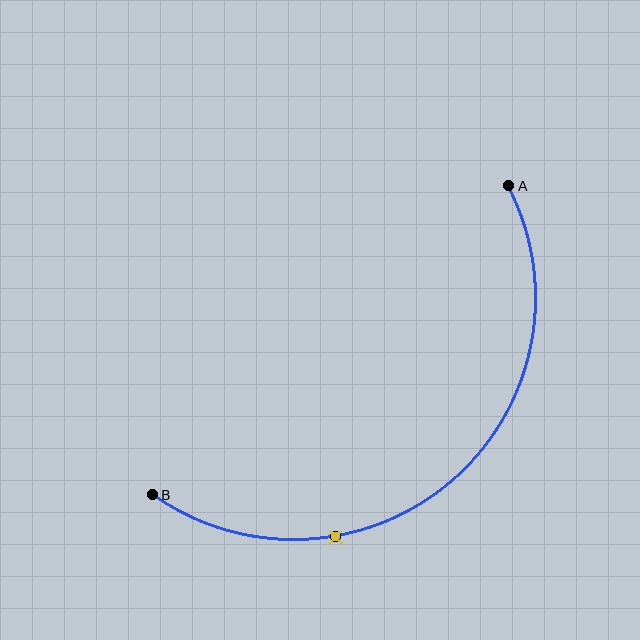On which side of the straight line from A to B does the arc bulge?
The arc bulges below and to the right of the straight line connecting A and B.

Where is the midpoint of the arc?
The arc midpoint is the point on the curve farthest from the straight line joining A and B. It sits below and to the right of that line.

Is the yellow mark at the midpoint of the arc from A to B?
No. The yellow mark lies on the arc but is closer to endpoint B. The arc midpoint would be at the point on the curve equidistant along the arc from both A and B.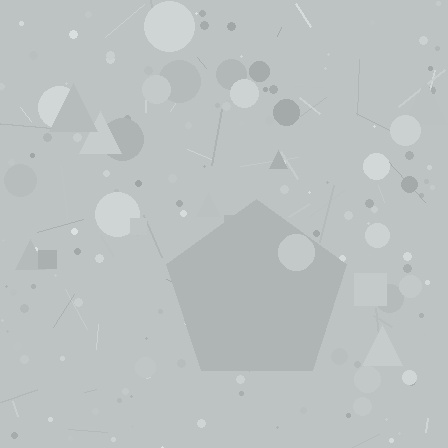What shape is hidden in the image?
A pentagon is hidden in the image.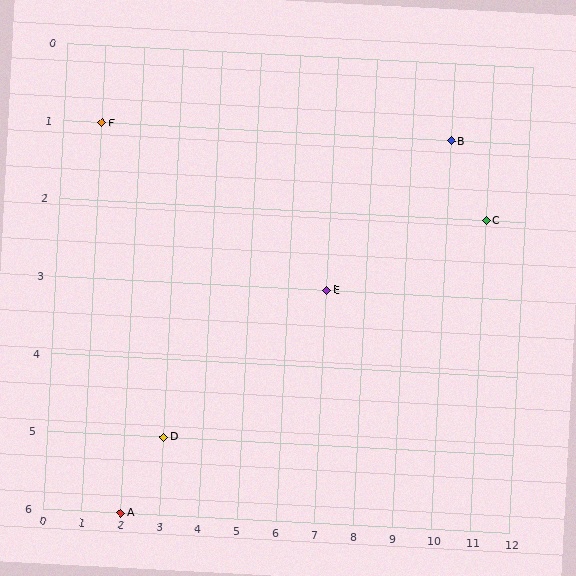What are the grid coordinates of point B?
Point B is at grid coordinates (10, 1).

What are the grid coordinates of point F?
Point F is at grid coordinates (1, 1).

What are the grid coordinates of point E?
Point E is at grid coordinates (7, 3).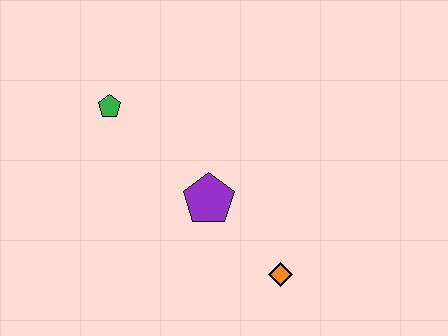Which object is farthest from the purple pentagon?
The green pentagon is farthest from the purple pentagon.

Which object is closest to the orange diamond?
The purple pentagon is closest to the orange diamond.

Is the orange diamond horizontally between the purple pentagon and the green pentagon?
No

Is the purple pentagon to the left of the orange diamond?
Yes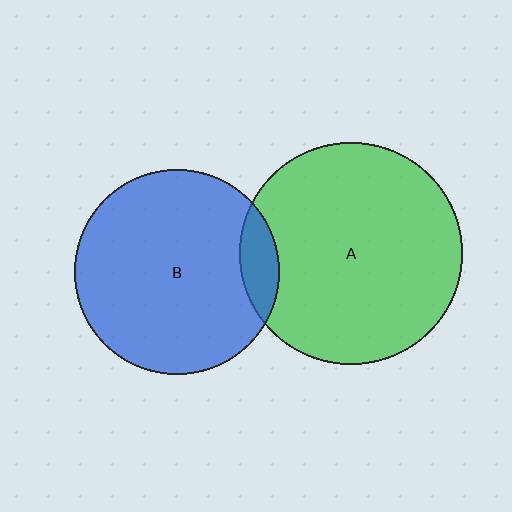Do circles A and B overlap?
Yes.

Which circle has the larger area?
Circle A (green).